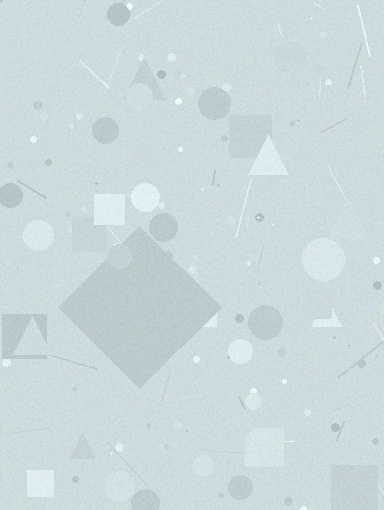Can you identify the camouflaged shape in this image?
The camouflaged shape is a diamond.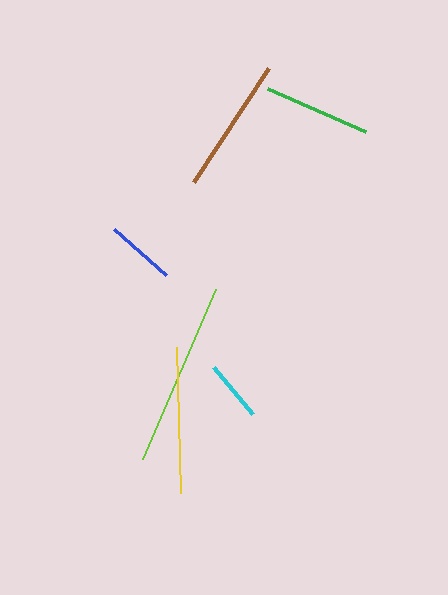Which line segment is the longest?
The lime line is the longest at approximately 186 pixels.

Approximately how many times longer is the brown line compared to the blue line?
The brown line is approximately 2.0 times the length of the blue line.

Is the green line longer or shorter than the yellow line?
The yellow line is longer than the green line.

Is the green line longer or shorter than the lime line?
The lime line is longer than the green line.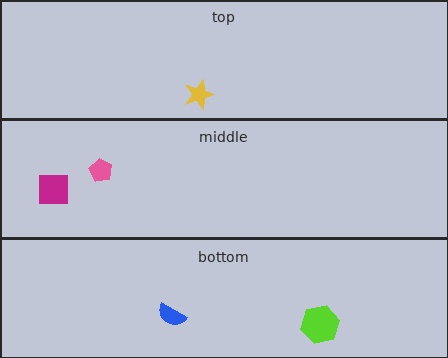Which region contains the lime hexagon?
The bottom region.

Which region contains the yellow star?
The top region.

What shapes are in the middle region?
The pink pentagon, the magenta square.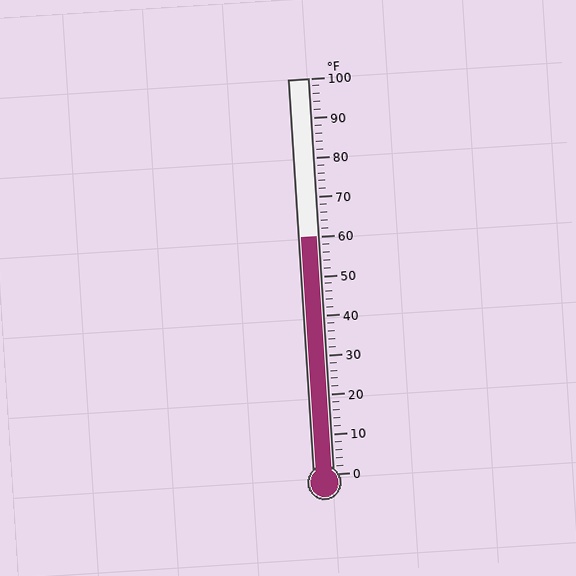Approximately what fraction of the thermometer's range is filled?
The thermometer is filled to approximately 60% of its range.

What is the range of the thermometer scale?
The thermometer scale ranges from 0°F to 100°F.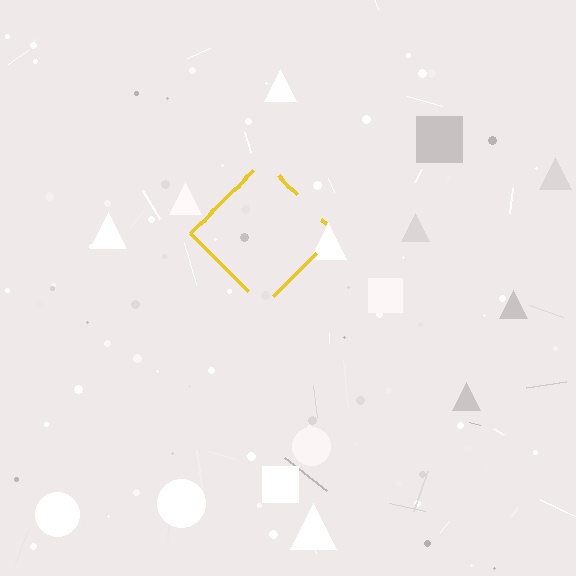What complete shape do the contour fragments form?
The contour fragments form a diamond.